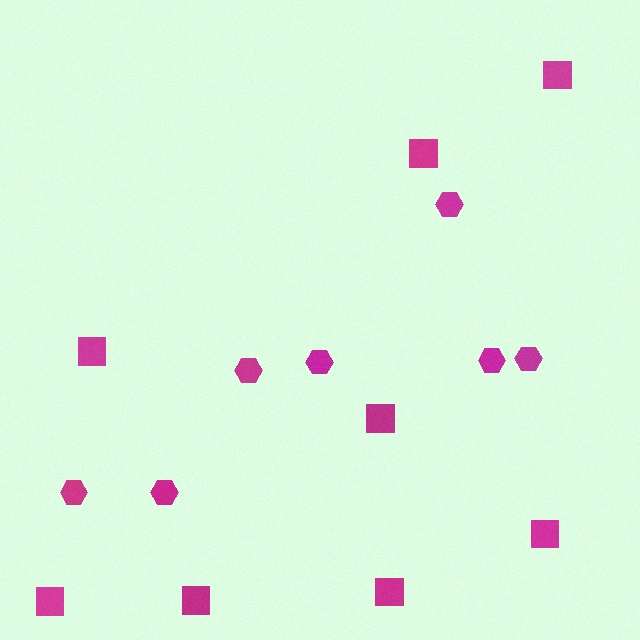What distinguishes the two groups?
There are 2 groups: one group of squares (8) and one group of hexagons (7).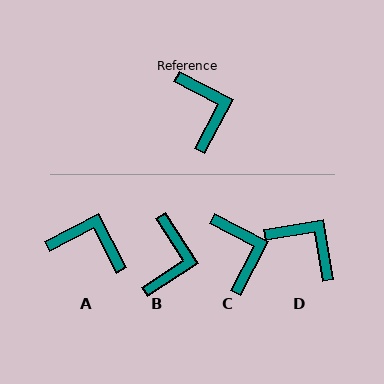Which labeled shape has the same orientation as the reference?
C.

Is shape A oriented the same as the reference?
No, it is off by about 55 degrees.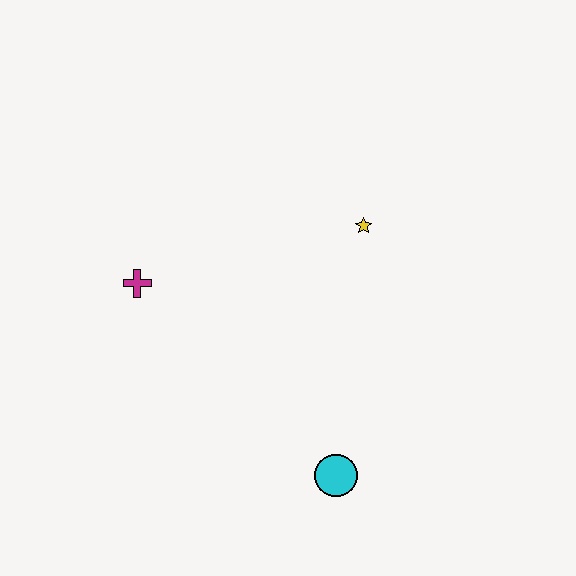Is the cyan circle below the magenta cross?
Yes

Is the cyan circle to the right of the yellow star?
No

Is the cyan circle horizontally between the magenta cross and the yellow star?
Yes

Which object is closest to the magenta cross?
The yellow star is closest to the magenta cross.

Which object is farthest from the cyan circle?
The magenta cross is farthest from the cyan circle.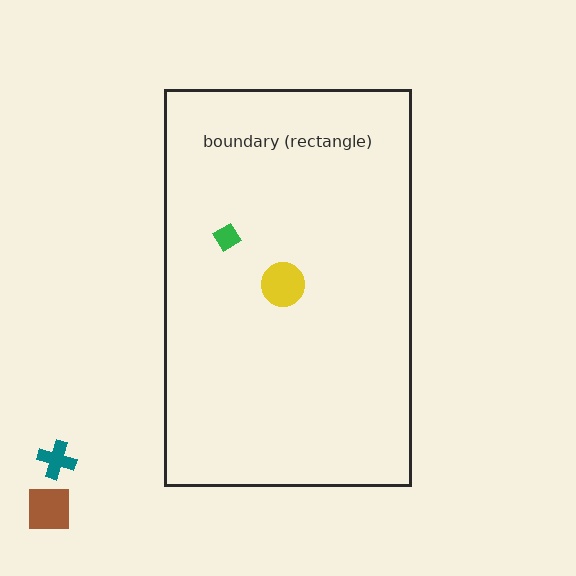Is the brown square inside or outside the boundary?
Outside.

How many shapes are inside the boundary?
2 inside, 2 outside.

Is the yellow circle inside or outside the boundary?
Inside.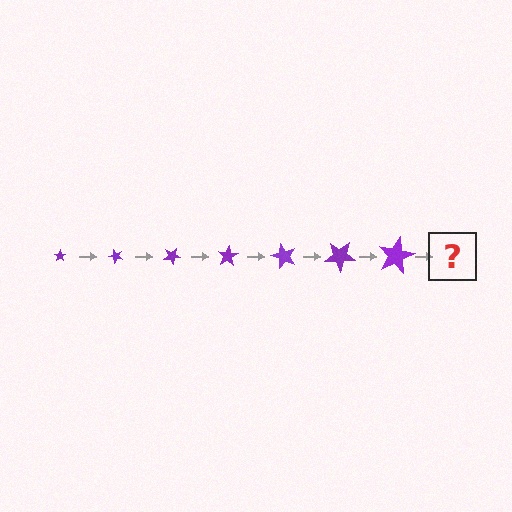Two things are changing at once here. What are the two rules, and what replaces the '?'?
The two rules are that the star grows larger each step and it rotates 50 degrees each step. The '?' should be a star, larger than the previous one and rotated 350 degrees from the start.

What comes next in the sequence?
The next element should be a star, larger than the previous one and rotated 350 degrees from the start.